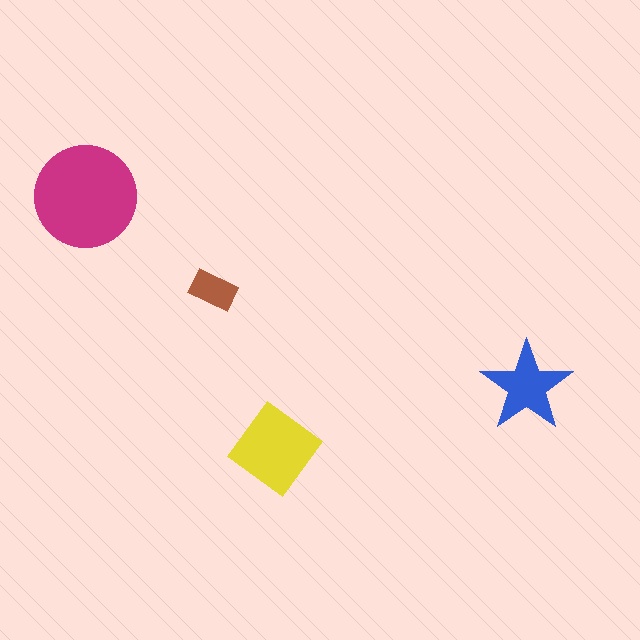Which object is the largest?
The magenta circle.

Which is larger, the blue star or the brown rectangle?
The blue star.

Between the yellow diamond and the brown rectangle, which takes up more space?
The yellow diamond.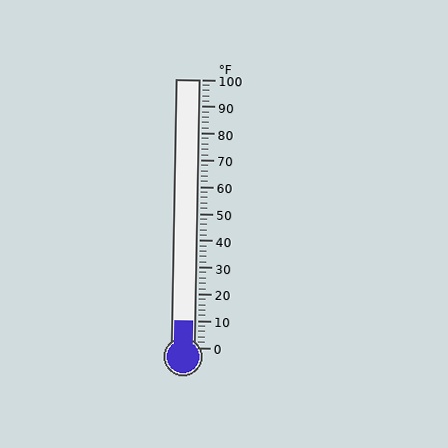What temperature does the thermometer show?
The thermometer shows approximately 10°F.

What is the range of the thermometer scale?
The thermometer scale ranges from 0°F to 100°F.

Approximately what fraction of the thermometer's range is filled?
The thermometer is filled to approximately 10% of its range.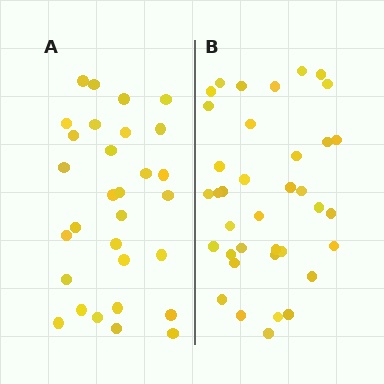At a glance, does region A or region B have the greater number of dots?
Region B (the right region) has more dots.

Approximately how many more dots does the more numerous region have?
Region B has roughly 8 or so more dots than region A.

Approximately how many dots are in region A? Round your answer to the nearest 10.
About 30 dots.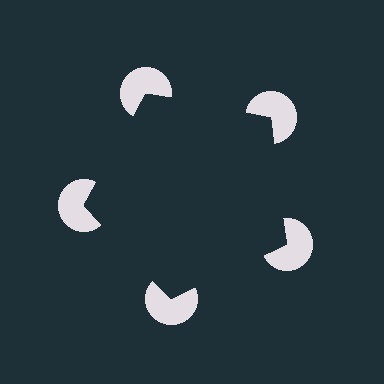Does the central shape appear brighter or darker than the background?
It typically appears slightly darker than the background, even though no actual brightness change is drawn.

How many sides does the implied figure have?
5 sides.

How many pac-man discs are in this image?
There are 5 — one at each vertex of the illusory pentagon.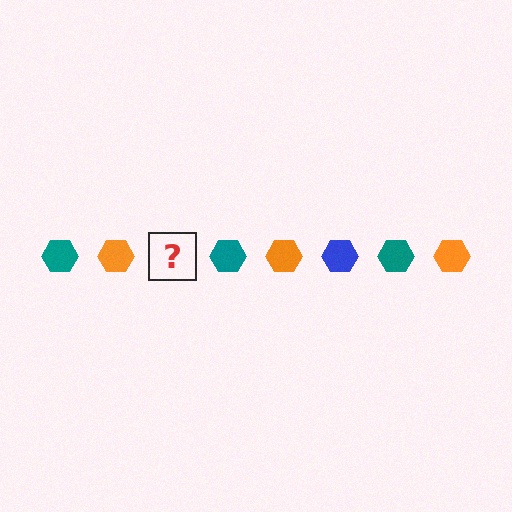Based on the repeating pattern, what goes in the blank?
The blank should be a blue hexagon.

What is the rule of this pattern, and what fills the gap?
The rule is that the pattern cycles through teal, orange, blue hexagons. The gap should be filled with a blue hexagon.